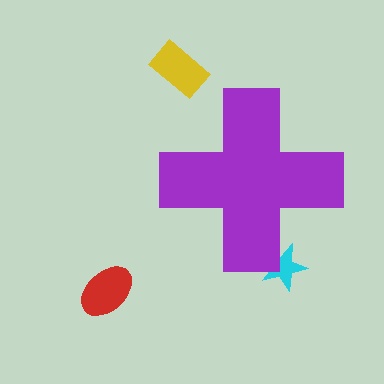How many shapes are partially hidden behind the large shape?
1 shape is partially hidden.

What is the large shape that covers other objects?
A purple cross.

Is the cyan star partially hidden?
Yes, the cyan star is partially hidden behind the purple cross.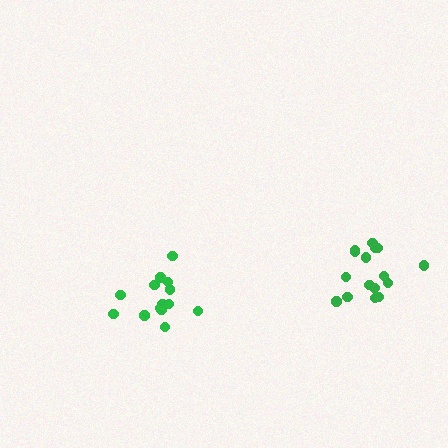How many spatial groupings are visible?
There are 2 spatial groupings.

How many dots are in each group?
Group 1: 15 dots, Group 2: 16 dots (31 total).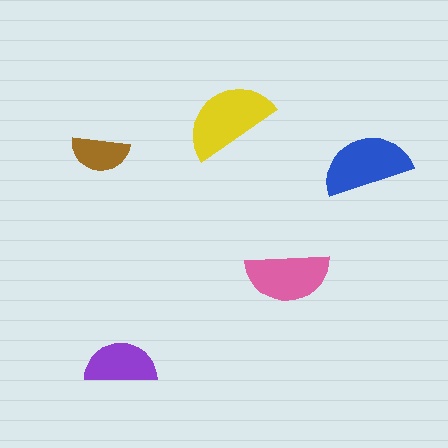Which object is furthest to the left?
The brown semicircle is leftmost.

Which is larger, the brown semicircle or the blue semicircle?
The blue one.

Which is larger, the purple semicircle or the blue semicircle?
The blue one.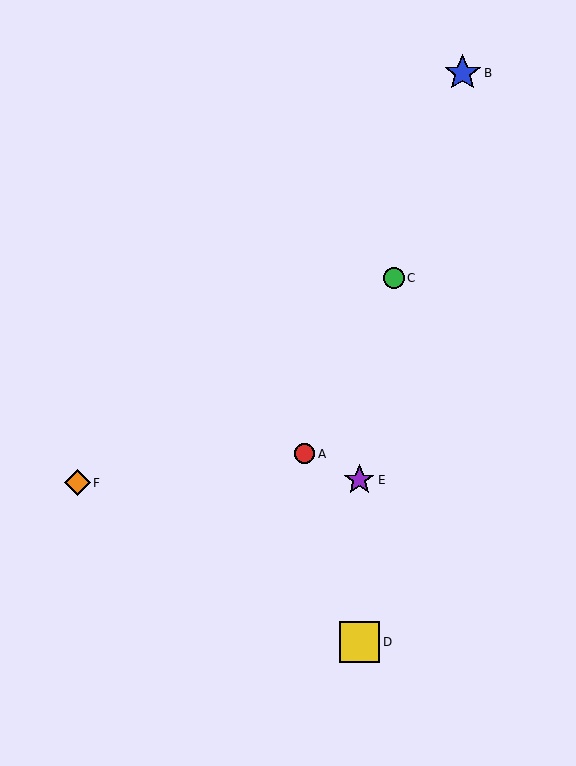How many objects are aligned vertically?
2 objects (D, E) are aligned vertically.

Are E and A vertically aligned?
No, E is at x≈359 and A is at x≈305.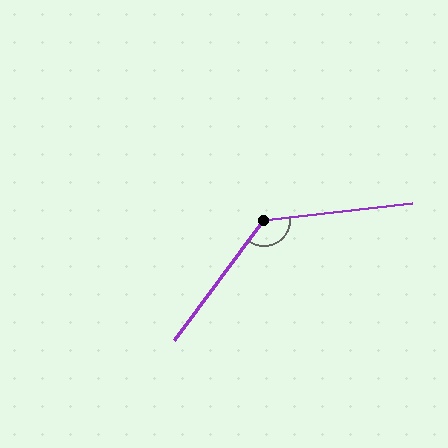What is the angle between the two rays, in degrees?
Approximately 133 degrees.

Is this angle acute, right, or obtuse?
It is obtuse.